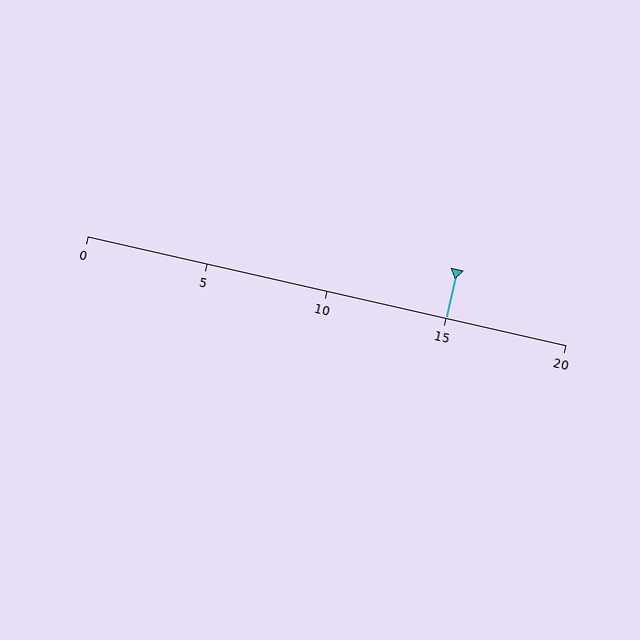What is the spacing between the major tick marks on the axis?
The major ticks are spaced 5 apart.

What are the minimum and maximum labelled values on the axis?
The axis runs from 0 to 20.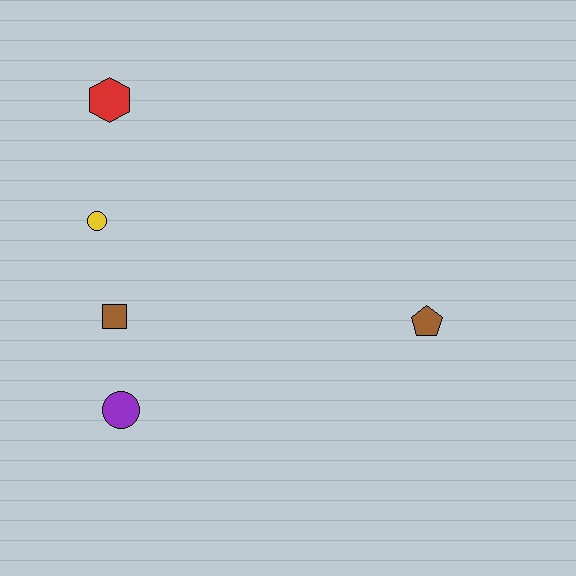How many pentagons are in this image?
There is 1 pentagon.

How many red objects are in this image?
There is 1 red object.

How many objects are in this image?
There are 5 objects.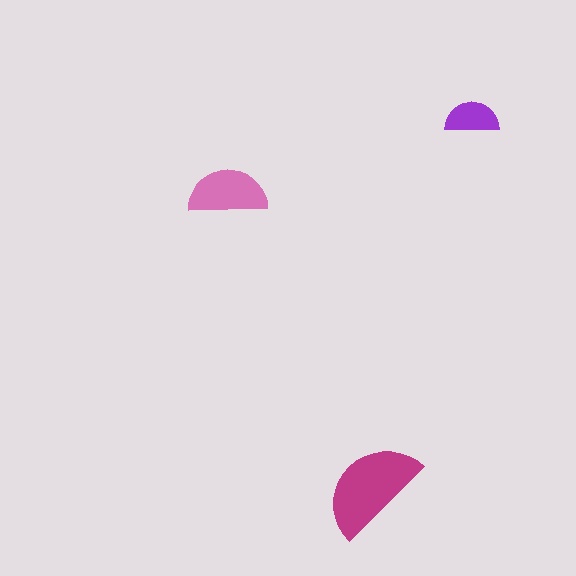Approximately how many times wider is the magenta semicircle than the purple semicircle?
About 2 times wider.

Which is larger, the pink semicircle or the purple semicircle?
The pink one.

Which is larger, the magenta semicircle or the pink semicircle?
The magenta one.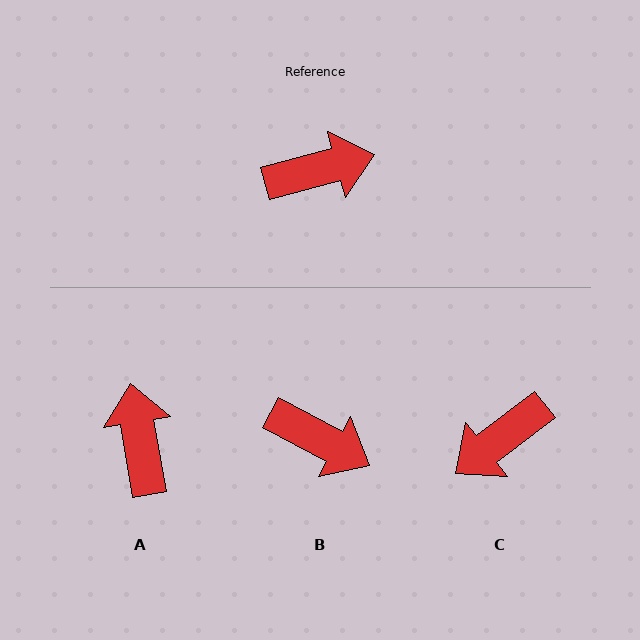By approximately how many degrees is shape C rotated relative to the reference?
Approximately 158 degrees clockwise.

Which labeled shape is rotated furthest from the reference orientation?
C, about 158 degrees away.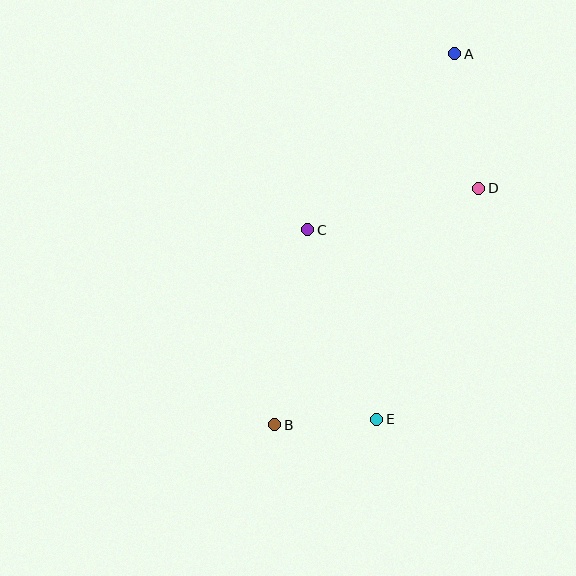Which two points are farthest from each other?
Points A and B are farthest from each other.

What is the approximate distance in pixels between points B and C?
The distance between B and C is approximately 198 pixels.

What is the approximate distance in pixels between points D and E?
The distance between D and E is approximately 253 pixels.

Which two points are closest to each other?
Points B and E are closest to each other.